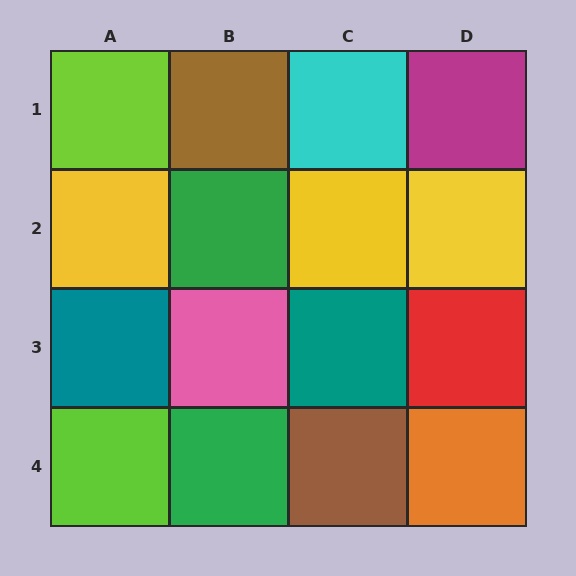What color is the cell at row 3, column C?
Teal.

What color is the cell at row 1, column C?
Cyan.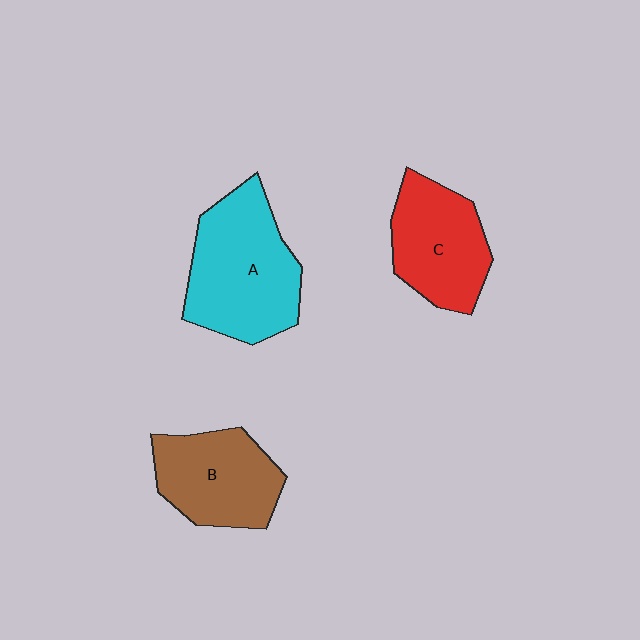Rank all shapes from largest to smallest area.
From largest to smallest: A (cyan), B (brown), C (red).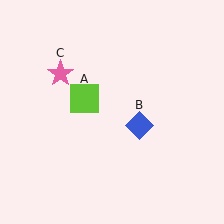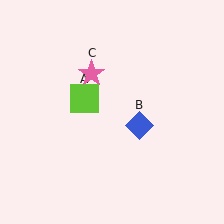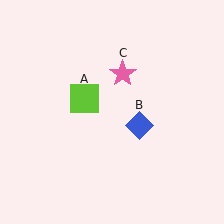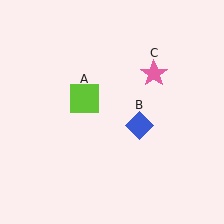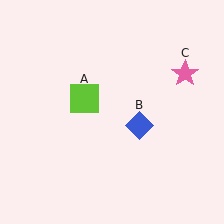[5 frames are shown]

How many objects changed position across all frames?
1 object changed position: pink star (object C).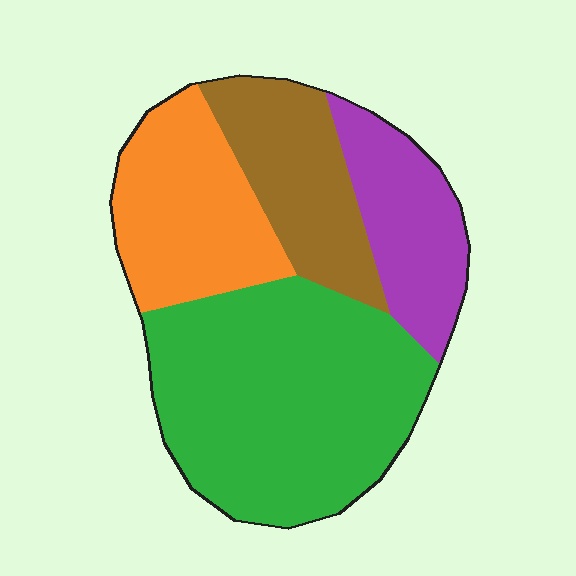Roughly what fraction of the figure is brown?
Brown covers roughly 20% of the figure.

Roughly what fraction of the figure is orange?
Orange takes up about one fifth (1/5) of the figure.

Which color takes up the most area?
Green, at roughly 45%.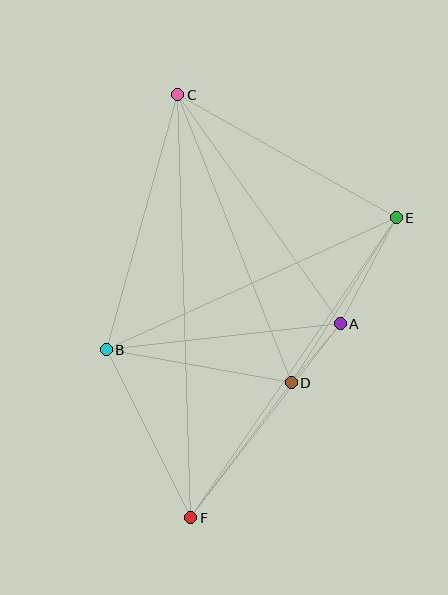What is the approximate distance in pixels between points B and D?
The distance between B and D is approximately 188 pixels.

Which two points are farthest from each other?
Points C and F are farthest from each other.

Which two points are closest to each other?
Points A and D are closest to each other.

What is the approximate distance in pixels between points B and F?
The distance between B and F is approximately 188 pixels.